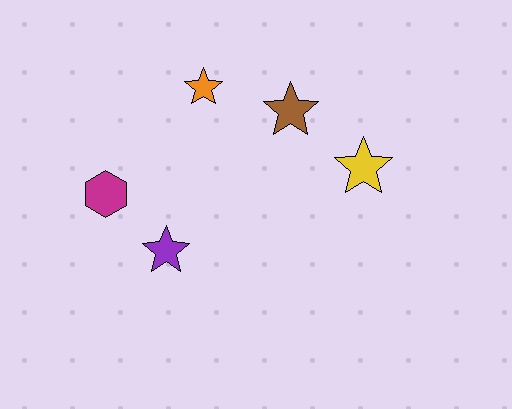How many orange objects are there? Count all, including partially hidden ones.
There is 1 orange object.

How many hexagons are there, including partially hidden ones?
There is 1 hexagon.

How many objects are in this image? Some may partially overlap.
There are 5 objects.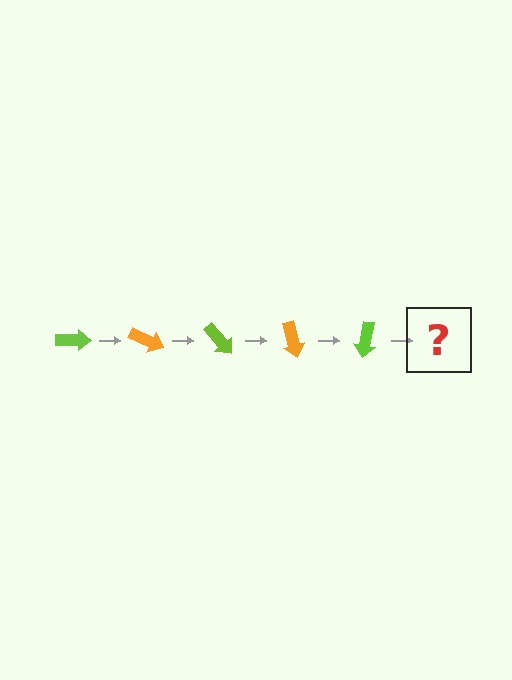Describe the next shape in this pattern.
It should be an orange arrow, rotated 125 degrees from the start.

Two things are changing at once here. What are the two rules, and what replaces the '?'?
The two rules are that it rotates 25 degrees each step and the color cycles through lime and orange. The '?' should be an orange arrow, rotated 125 degrees from the start.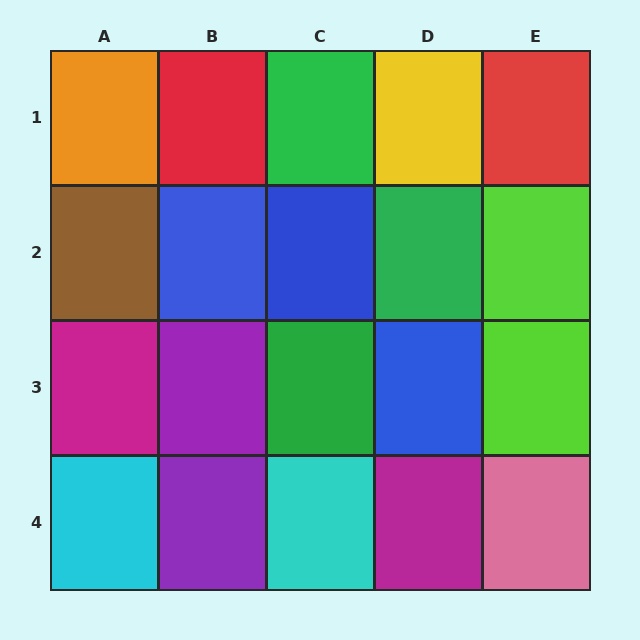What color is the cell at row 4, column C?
Cyan.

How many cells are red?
2 cells are red.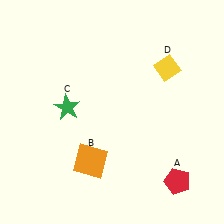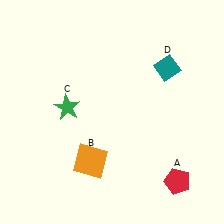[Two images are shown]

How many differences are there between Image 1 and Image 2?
There is 1 difference between the two images.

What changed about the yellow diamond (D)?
In Image 1, D is yellow. In Image 2, it changed to teal.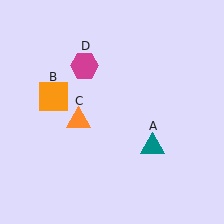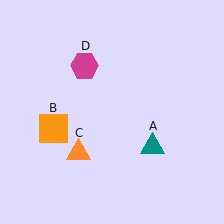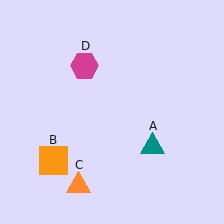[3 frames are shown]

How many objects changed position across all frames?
2 objects changed position: orange square (object B), orange triangle (object C).